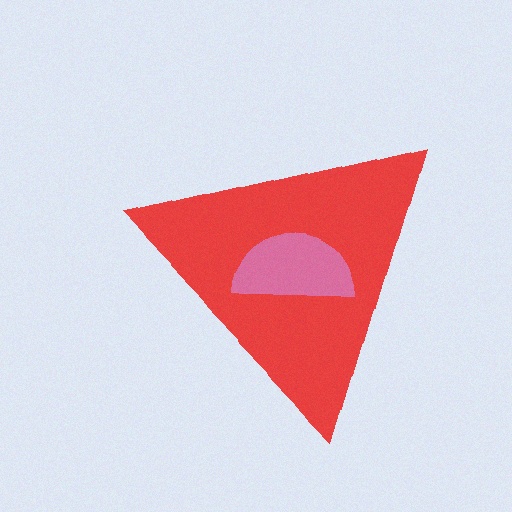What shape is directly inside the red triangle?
The pink semicircle.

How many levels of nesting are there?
2.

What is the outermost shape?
The red triangle.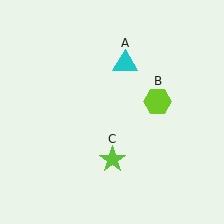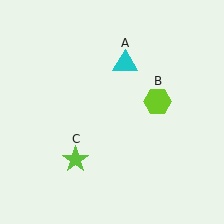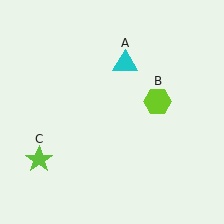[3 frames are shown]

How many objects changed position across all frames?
1 object changed position: lime star (object C).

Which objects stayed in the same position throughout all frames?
Cyan triangle (object A) and lime hexagon (object B) remained stationary.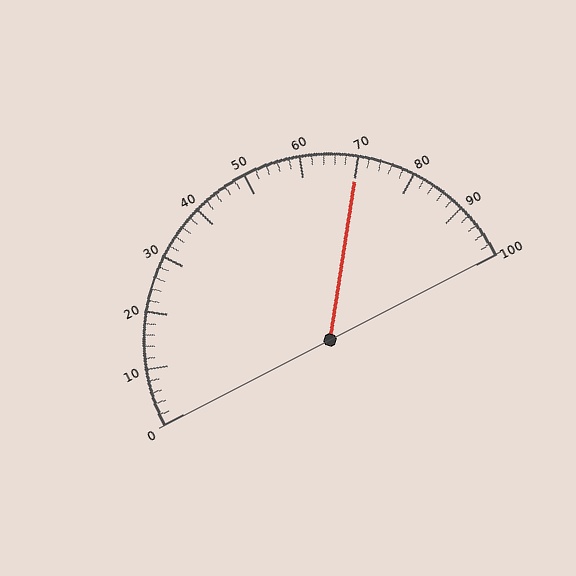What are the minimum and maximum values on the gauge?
The gauge ranges from 0 to 100.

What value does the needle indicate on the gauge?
The needle indicates approximately 70.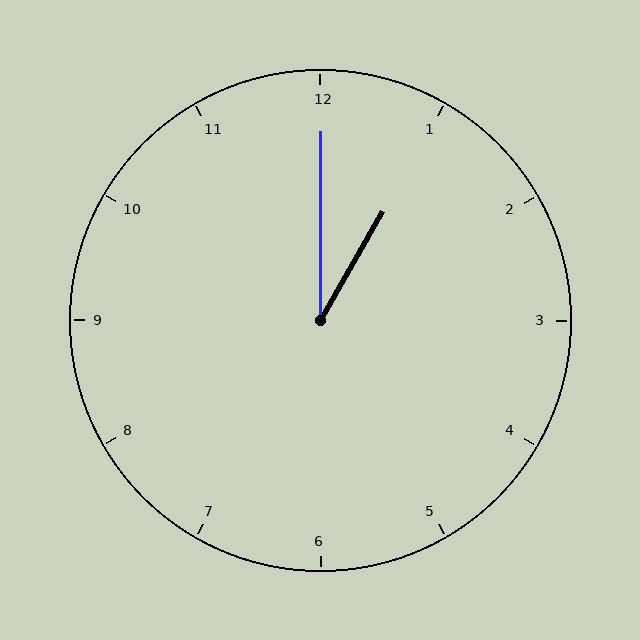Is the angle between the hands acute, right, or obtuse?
It is acute.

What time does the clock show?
1:00.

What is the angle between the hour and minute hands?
Approximately 30 degrees.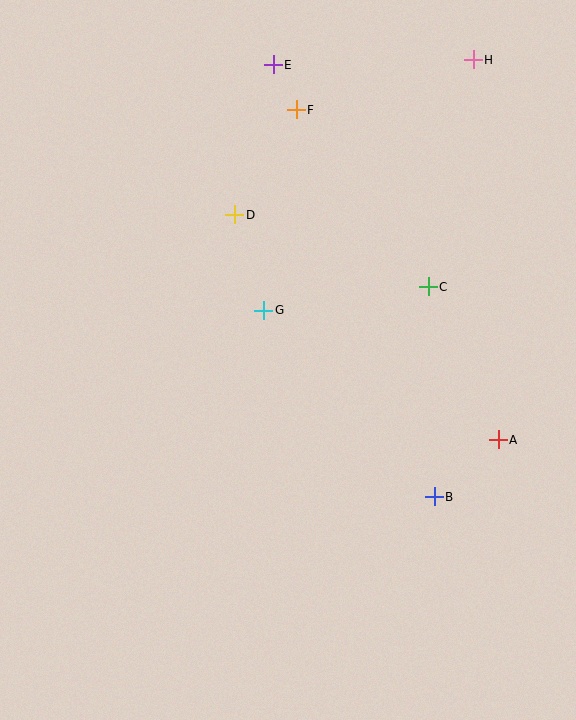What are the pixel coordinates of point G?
Point G is at (264, 310).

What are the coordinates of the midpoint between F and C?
The midpoint between F and C is at (362, 198).